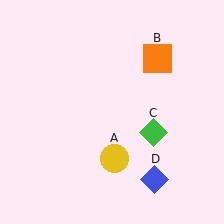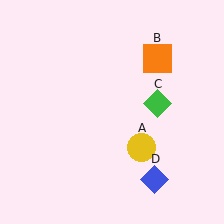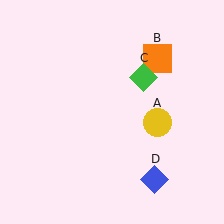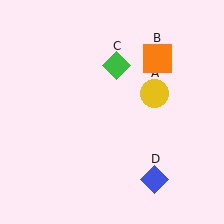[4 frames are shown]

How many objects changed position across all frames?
2 objects changed position: yellow circle (object A), green diamond (object C).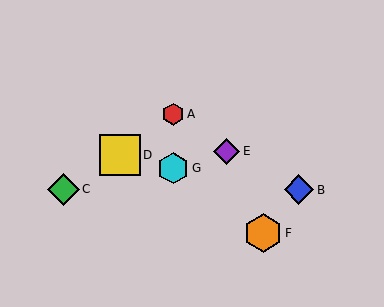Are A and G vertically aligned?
Yes, both are at x≈173.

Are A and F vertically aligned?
No, A is at x≈173 and F is at x≈263.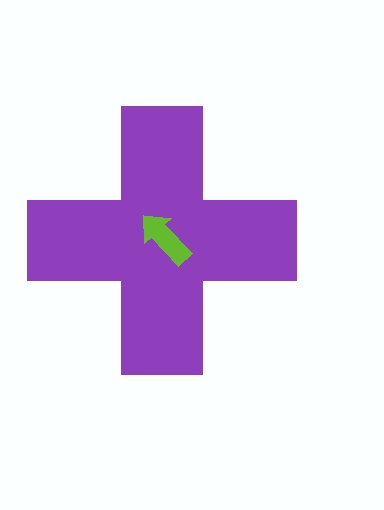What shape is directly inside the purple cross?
The lime arrow.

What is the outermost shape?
The purple cross.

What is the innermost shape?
The lime arrow.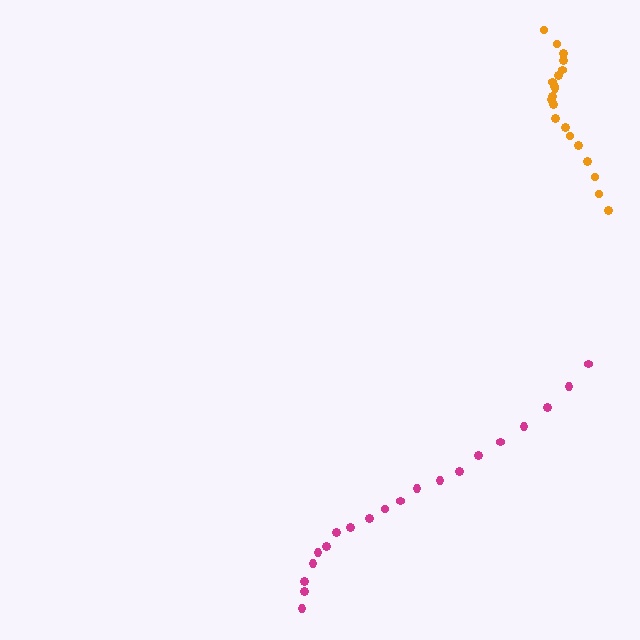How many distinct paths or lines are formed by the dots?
There are 2 distinct paths.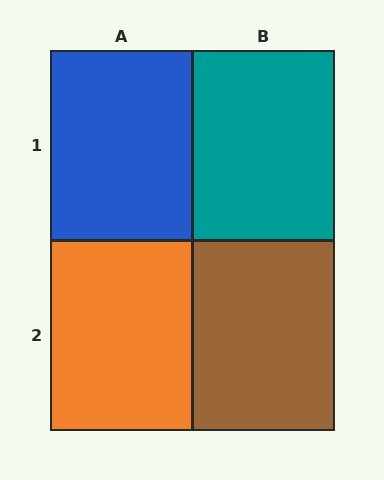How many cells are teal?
1 cell is teal.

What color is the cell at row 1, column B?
Teal.